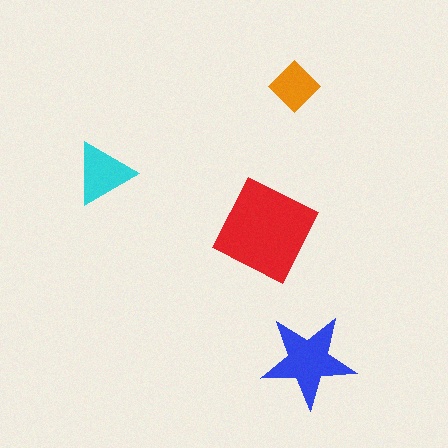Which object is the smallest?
The orange diamond.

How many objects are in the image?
There are 4 objects in the image.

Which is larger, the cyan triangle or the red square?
The red square.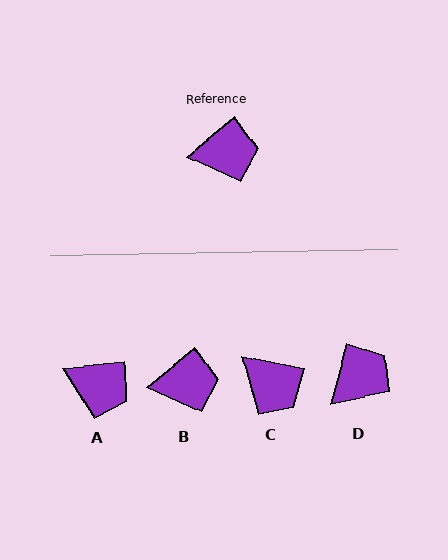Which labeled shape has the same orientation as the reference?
B.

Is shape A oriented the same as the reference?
No, it is off by about 33 degrees.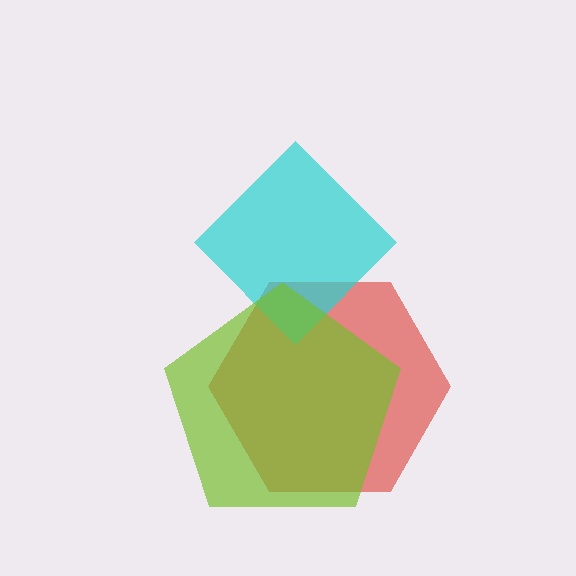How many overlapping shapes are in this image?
There are 3 overlapping shapes in the image.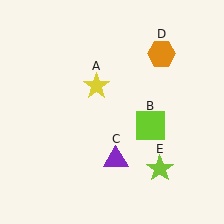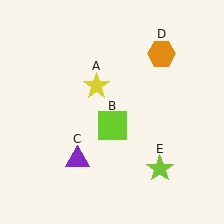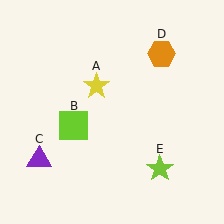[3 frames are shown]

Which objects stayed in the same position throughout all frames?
Yellow star (object A) and orange hexagon (object D) and lime star (object E) remained stationary.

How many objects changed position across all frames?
2 objects changed position: lime square (object B), purple triangle (object C).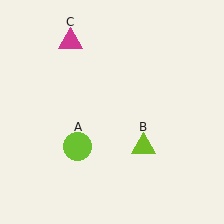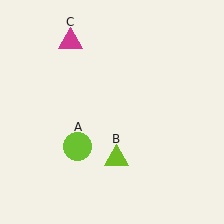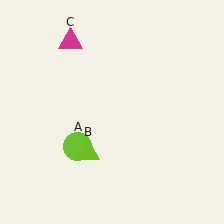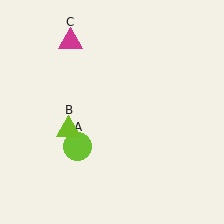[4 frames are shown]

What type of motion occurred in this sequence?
The lime triangle (object B) rotated clockwise around the center of the scene.